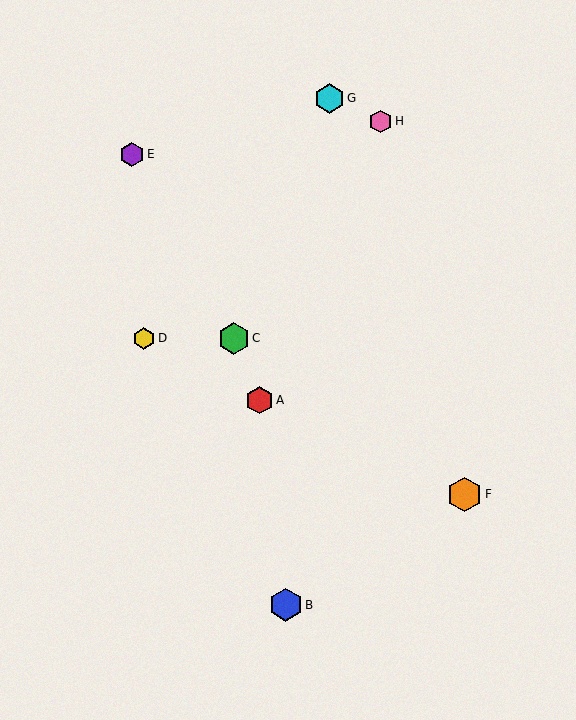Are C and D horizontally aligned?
Yes, both are at y≈339.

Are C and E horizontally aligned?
No, C is at y≈339 and E is at y≈155.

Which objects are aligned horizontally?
Objects C, D are aligned horizontally.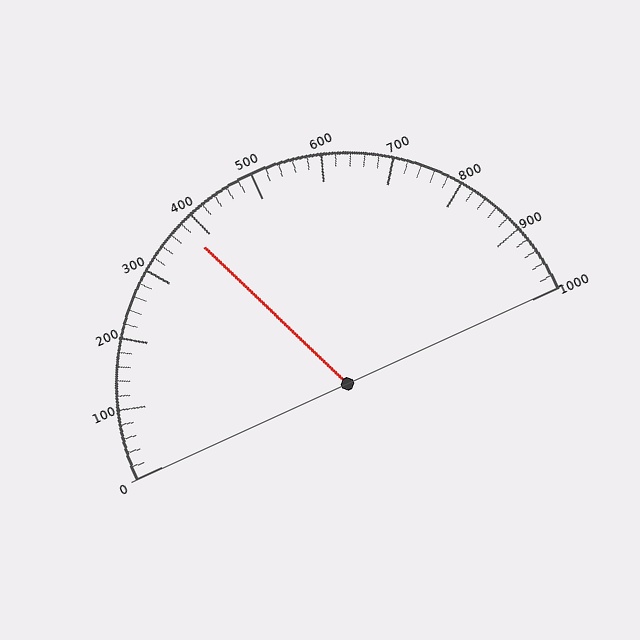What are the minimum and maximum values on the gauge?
The gauge ranges from 0 to 1000.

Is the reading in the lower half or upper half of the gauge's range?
The reading is in the lower half of the range (0 to 1000).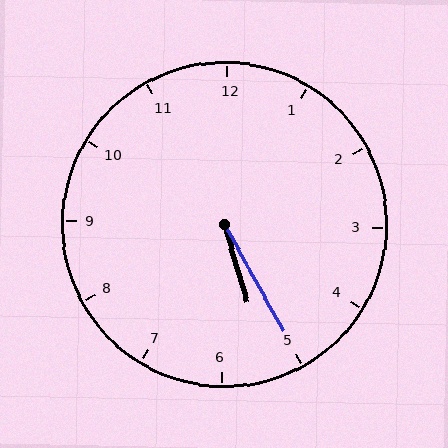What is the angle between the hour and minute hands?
Approximately 12 degrees.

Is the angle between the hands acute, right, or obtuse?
It is acute.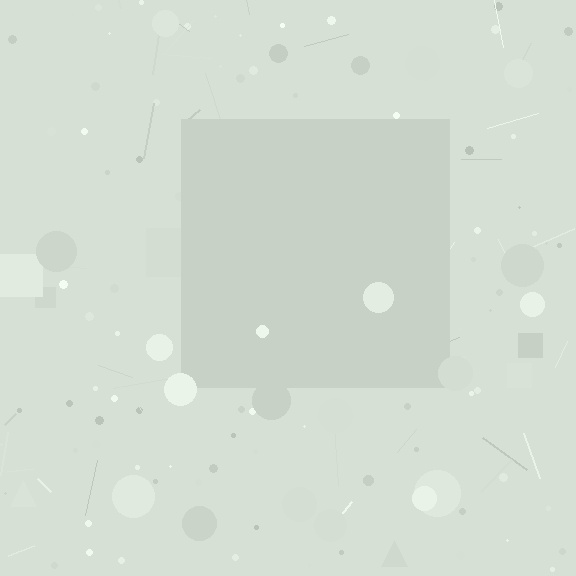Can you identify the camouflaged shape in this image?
The camouflaged shape is a square.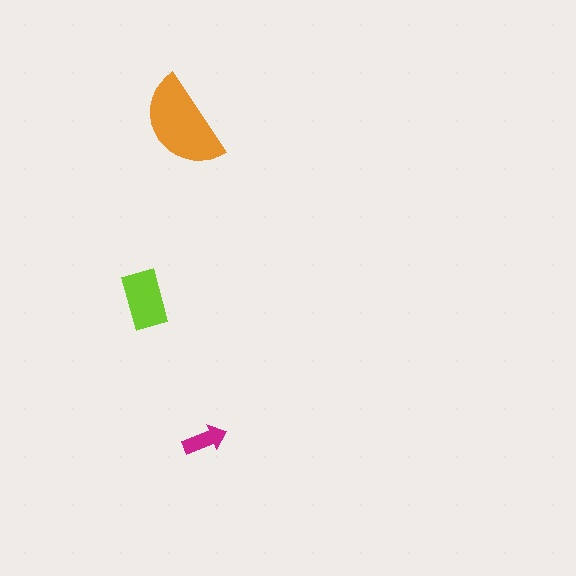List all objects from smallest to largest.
The magenta arrow, the lime rectangle, the orange semicircle.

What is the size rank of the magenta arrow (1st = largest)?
3rd.